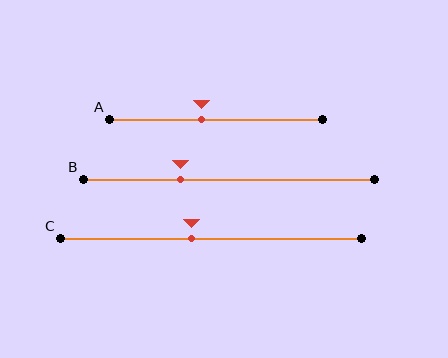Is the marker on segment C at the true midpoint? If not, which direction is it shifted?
No, the marker on segment C is shifted to the left by about 6% of the segment length.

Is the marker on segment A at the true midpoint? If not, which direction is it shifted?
No, the marker on segment A is shifted to the left by about 7% of the segment length.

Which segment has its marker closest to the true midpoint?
Segment C has its marker closest to the true midpoint.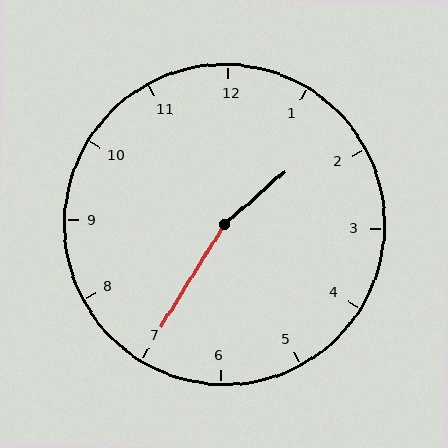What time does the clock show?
1:35.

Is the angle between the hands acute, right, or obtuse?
It is obtuse.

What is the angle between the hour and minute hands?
Approximately 162 degrees.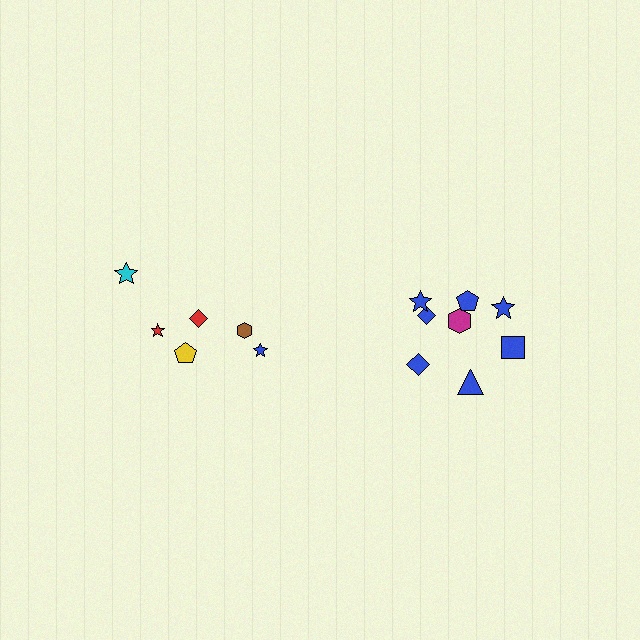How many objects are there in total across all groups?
There are 14 objects.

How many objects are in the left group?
There are 6 objects.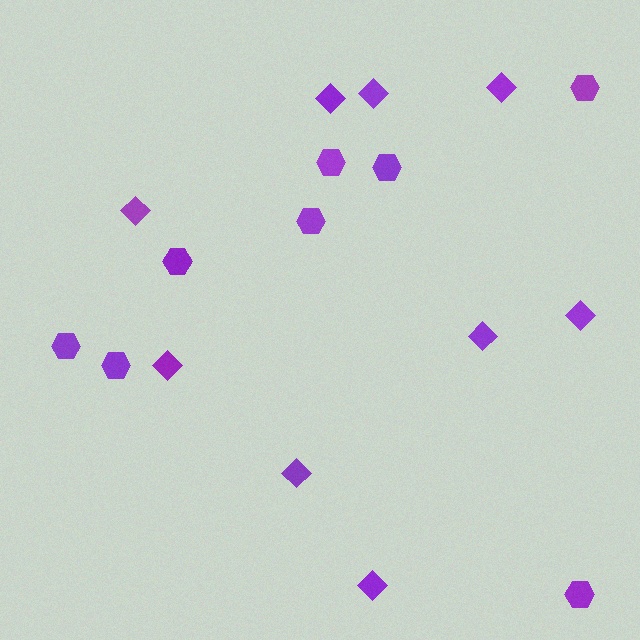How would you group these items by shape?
There are 2 groups: one group of diamonds (9) and one group of hexagons (8).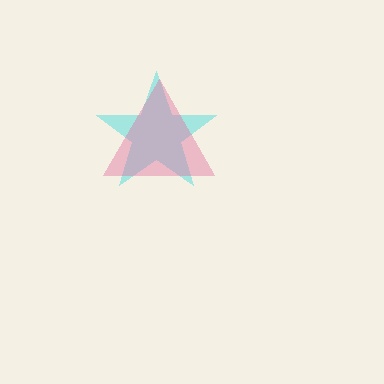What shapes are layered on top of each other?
The layered shapes are: a cyan star, a pink triangle.